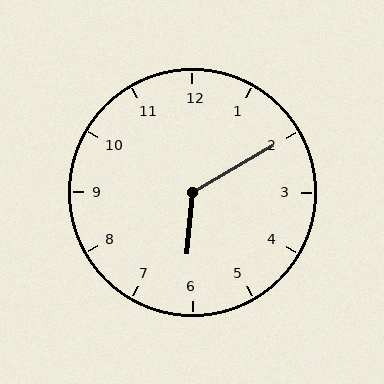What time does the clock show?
6:10.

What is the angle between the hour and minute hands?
Approximately 125 degrees.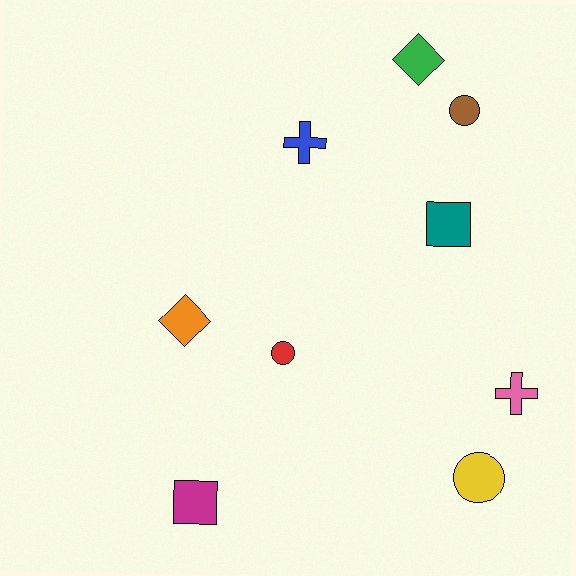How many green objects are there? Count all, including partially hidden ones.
There is 1 green object.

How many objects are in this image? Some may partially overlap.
There are 9 objects.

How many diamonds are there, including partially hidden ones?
There are 2 diamonds.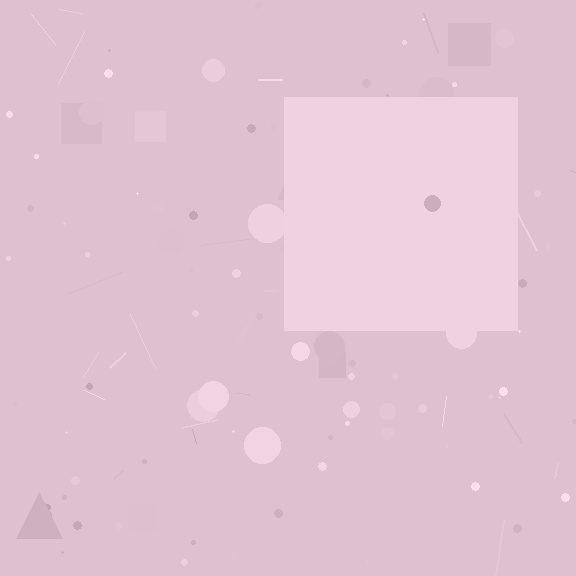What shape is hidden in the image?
A square is hidden in the image.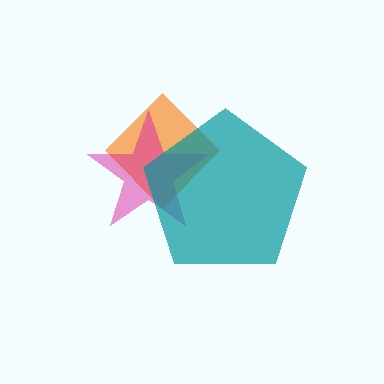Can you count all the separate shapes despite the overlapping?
Yes, there are 3 separate shapes.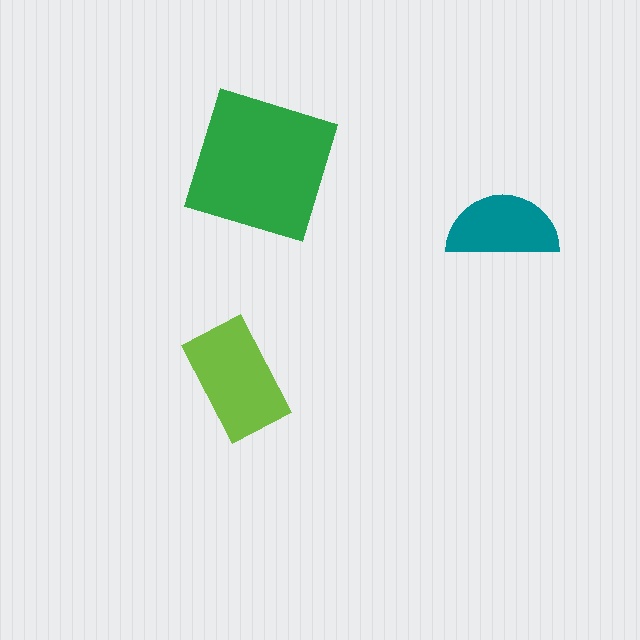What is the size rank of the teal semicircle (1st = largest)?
3rd.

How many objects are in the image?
There are 3 objects in the image.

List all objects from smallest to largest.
The teal semicircle, the lime rectangle, the green square.